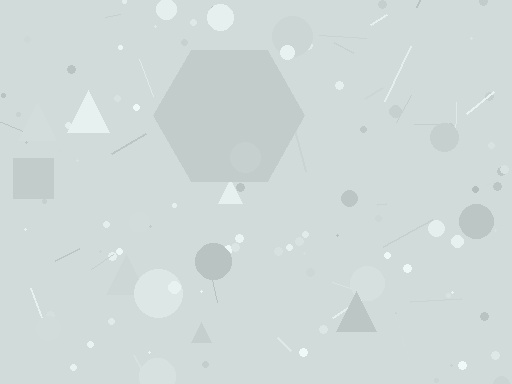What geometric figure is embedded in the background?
A hexagon is embedded in the background.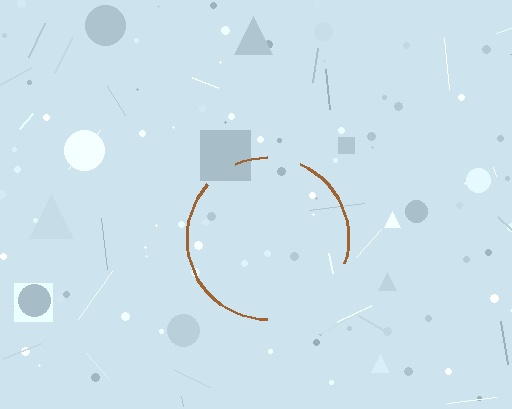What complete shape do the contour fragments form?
The contour fragments form a circle.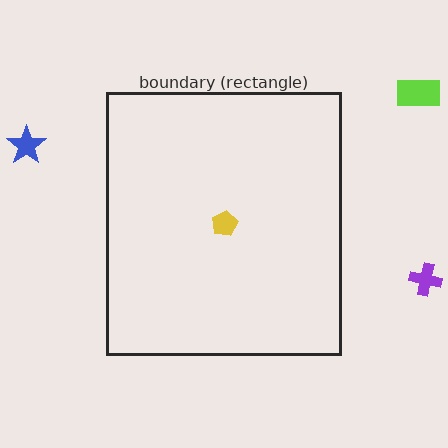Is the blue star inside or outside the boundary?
Outside.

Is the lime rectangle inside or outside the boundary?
Outside.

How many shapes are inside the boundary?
1 inside, 3 outside.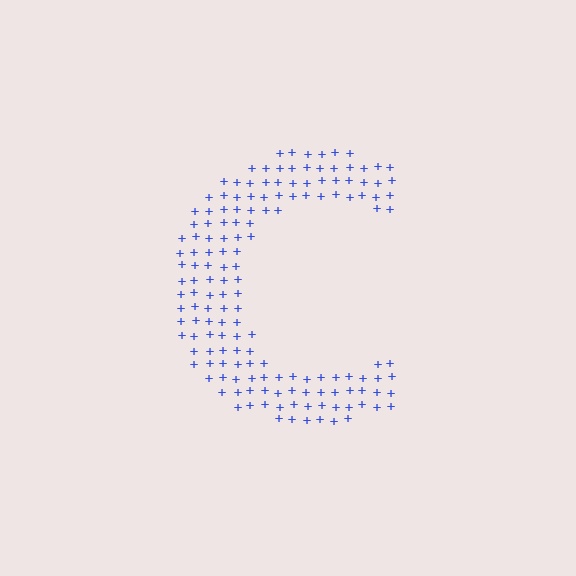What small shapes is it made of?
It is made of small plus signs.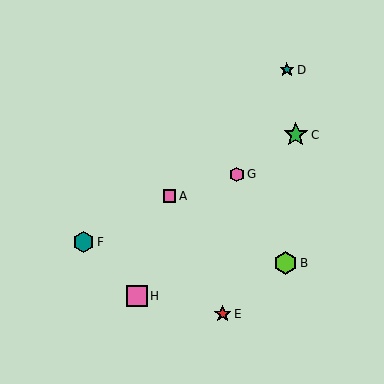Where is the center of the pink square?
The center of the pink square is at (137, 296).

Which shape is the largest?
The green star (labeled C) is the largest.